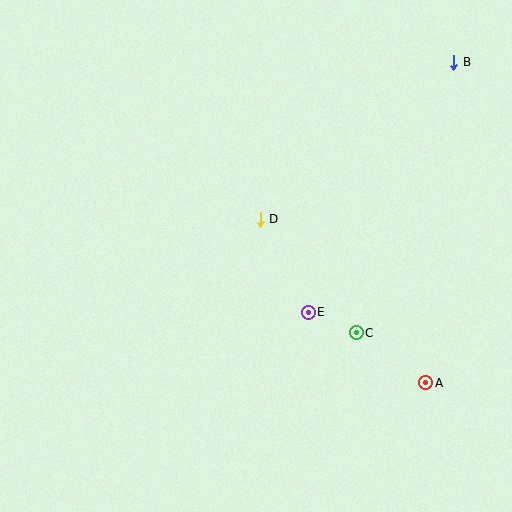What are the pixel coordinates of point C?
Point C is at (356, 333).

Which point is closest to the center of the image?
Point D at (260, 219) is closest to the center.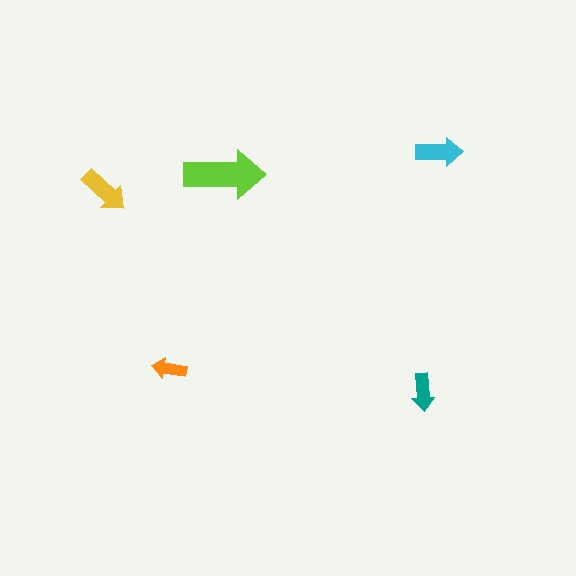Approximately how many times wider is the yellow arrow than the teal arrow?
About 1.5 times wider.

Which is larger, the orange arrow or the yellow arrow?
The yellow one.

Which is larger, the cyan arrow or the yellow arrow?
The yellow one.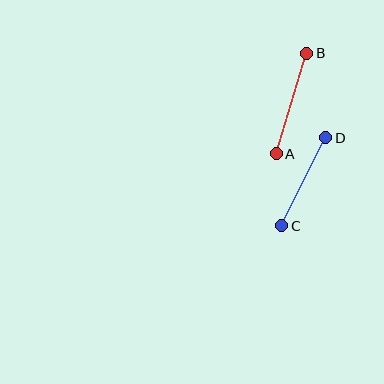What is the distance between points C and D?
The distance is approximately 98 pixels.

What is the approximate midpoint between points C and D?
The midpoint is at approximately (304, 182) pixels.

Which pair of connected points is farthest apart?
Points A and B are farthest apart.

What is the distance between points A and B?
The distance is approximately 105 pixels.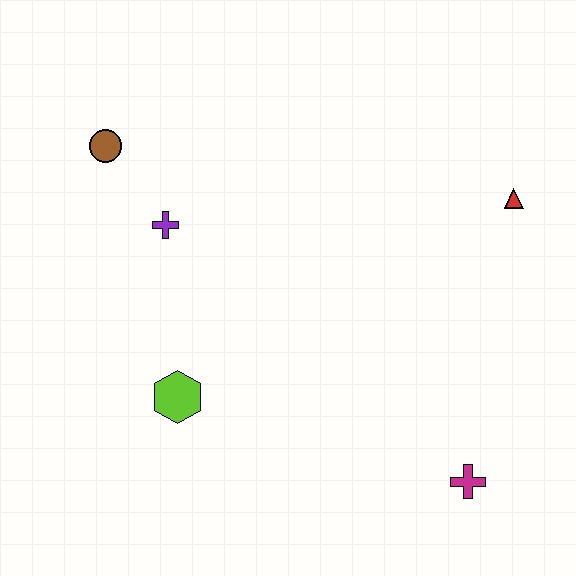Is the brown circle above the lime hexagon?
Yes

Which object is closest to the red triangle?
The magenta cross is closest to the red triangle.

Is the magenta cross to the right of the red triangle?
No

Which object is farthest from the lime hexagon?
The red triangle is farthest from the lime hexagon.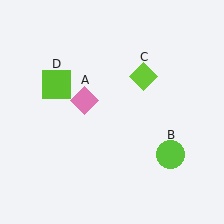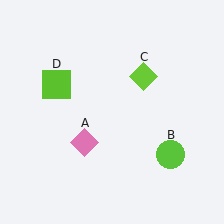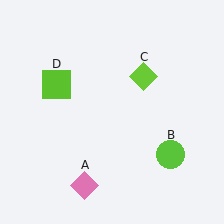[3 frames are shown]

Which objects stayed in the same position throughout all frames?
Lime circle (object B) and lime diamond (object C) and lime square (object D) remained stationary.